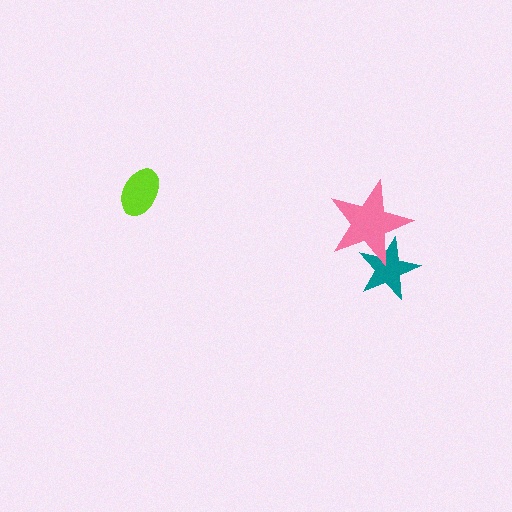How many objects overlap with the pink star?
1 object overlaps with the pink star.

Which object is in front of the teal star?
The pink star is in front of the teal star.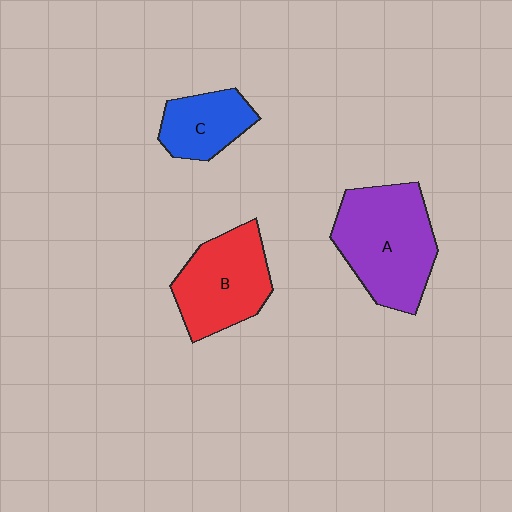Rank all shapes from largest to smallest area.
From largest to smallest: A (purple), B (red), C (blue).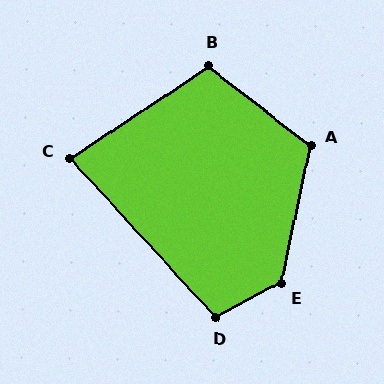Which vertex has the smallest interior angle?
C, at approximately 81 degrees.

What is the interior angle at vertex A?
Approximately 116 degrees (obtuse).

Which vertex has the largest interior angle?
E, at approximately 130 degrees.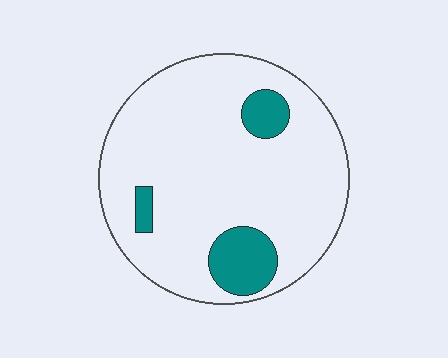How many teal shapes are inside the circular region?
3.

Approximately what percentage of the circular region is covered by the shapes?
Approximately 15%.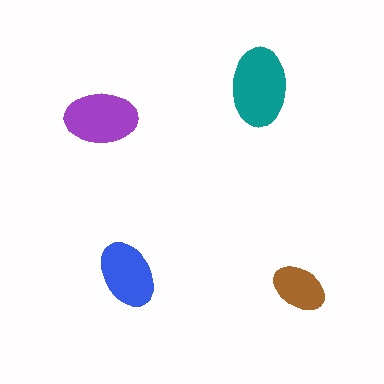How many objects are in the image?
There are 4 objects in the image.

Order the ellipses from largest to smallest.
the teal one, the purple one, the blue one, the brown one.